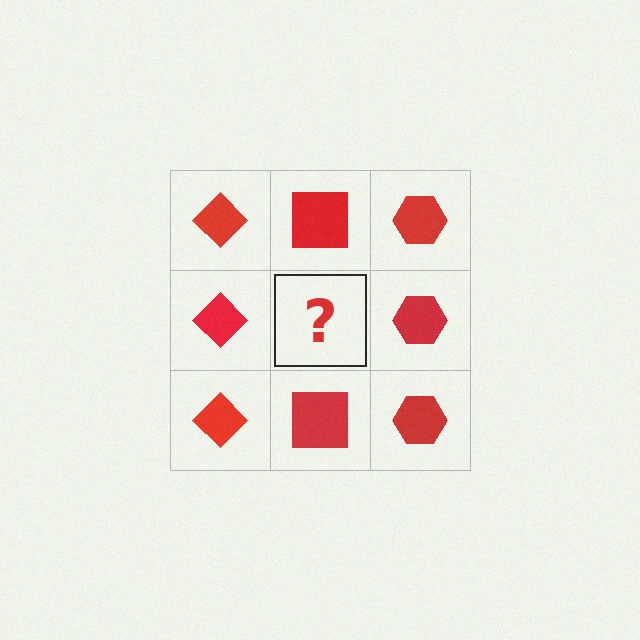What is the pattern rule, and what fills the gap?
The rule is that each column has a consistent shape. The gap should be filled with a red square.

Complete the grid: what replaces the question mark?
The question mark should be replaced with a red square.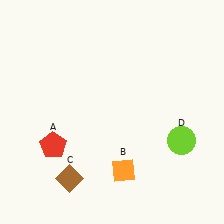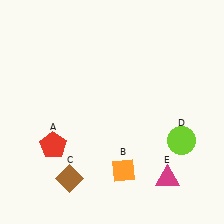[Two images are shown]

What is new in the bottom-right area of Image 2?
A magenta triangle (E) was added in the bottom-right area of Image 2.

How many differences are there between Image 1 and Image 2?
There is 1 difference between the two images.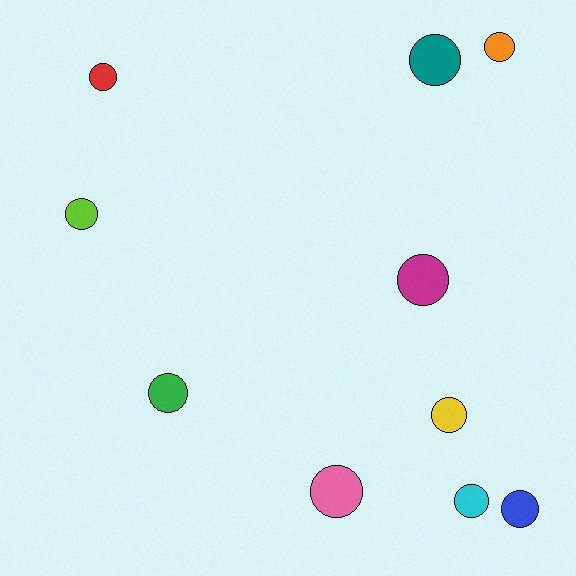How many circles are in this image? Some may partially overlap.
There are 10 circles.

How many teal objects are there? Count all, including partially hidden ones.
There is 1 teal object.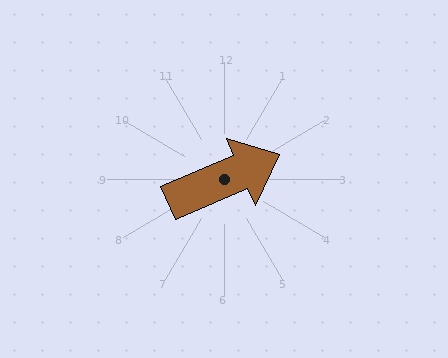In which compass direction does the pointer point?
Northeast.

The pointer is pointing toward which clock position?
Roughly 2 o'clock.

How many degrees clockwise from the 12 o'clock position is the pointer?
Approximately 67 degrees.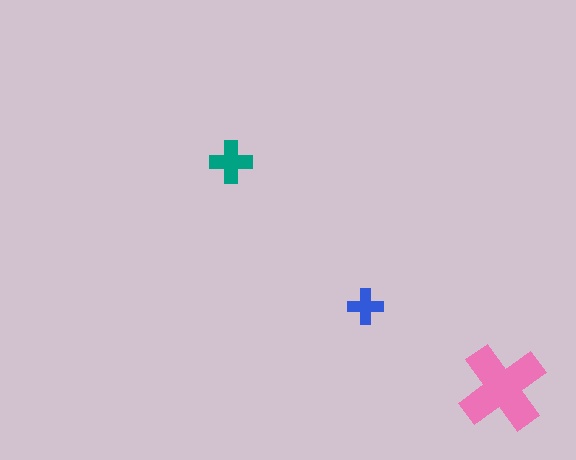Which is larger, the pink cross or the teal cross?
The pink one.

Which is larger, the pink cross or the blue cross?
The pink one.